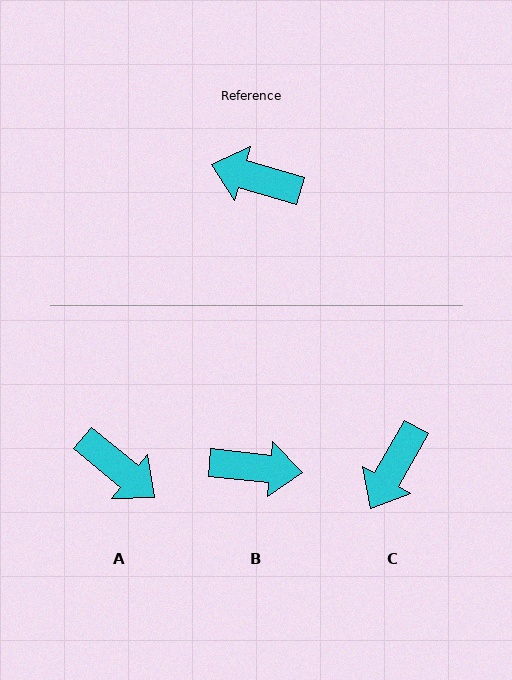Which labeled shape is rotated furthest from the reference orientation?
B, about 169 degrees away.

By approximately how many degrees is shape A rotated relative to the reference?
Approximately 157 degrees counter-clockwise.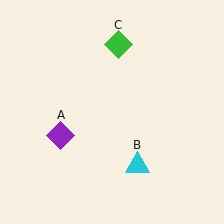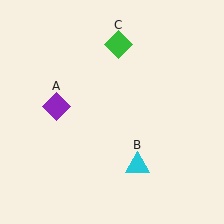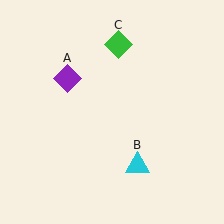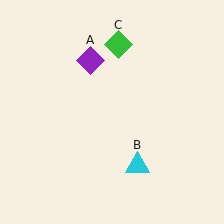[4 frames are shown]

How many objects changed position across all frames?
1 object changed position: purple diamond (object A).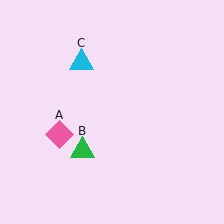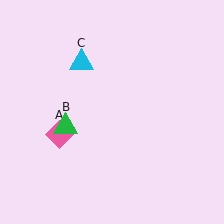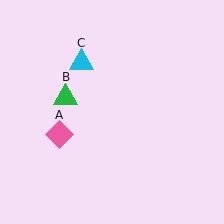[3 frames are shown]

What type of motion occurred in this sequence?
The green triangle (object B) rotated clockwise around the center of the scene.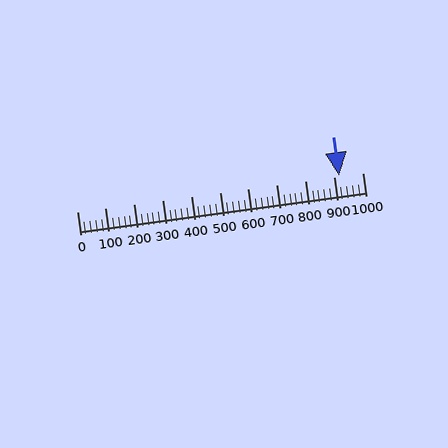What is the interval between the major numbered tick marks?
The major tick marks are spaced 100 units apart.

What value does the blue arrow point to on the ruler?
The blue arrow points to approximately 920.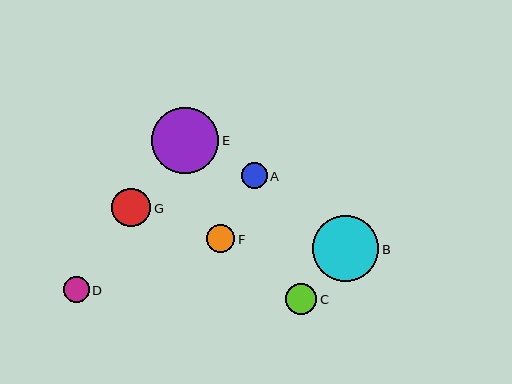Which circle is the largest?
Circle E is the largest with a size of approximately 67 pixels.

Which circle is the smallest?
Circle A is the smallest with a size of approximately 26 pixels.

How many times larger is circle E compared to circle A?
Circle E is approximately 2.6 times the size of circle A.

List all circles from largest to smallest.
From largest to smallest: E, B, G, C, F, D, A.